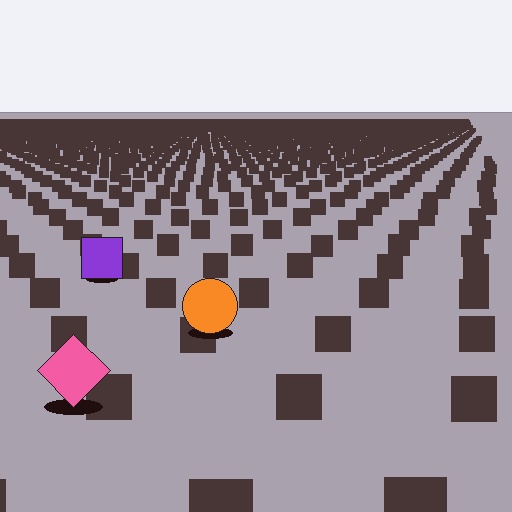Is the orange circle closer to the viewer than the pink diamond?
No. The pink diamond is closer — you can tell from the texture gradient: the ground texture is coarser near it.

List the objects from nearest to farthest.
From nearest to farthest: the pink diamond, the orange circle, the purple square.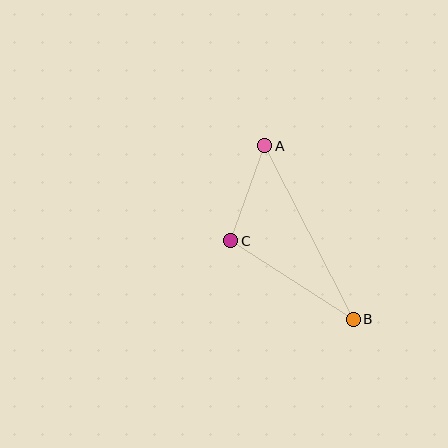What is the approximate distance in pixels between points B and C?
The distance between B and C is approximately 145 pixels.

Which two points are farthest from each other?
Points A and B are farthest from each other.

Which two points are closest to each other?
Points A and C are closest to each other.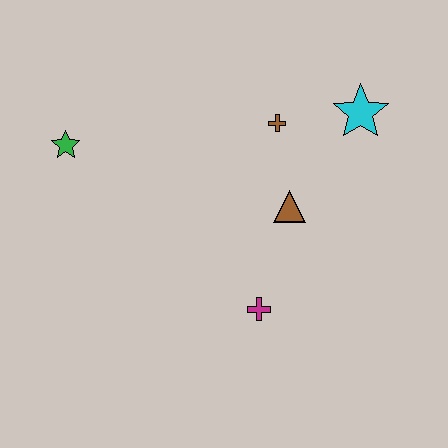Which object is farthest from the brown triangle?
The green star is farthest from the brown triangle.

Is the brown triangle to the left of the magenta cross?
No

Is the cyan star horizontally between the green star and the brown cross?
No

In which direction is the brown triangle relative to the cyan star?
The brown triangle is below the cyan star.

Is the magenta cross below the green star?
Yes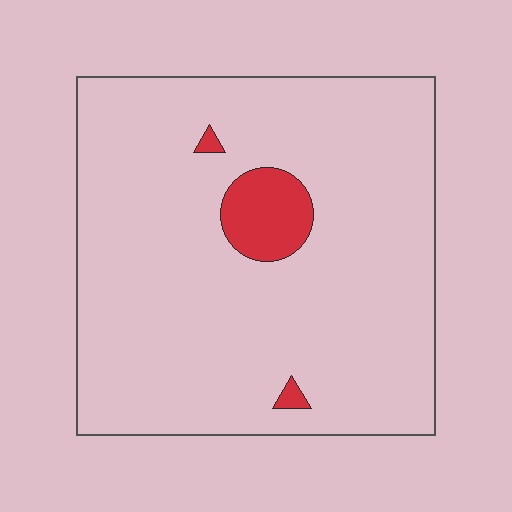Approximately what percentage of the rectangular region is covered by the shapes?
Approximately 5%.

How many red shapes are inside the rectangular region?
3.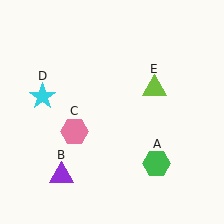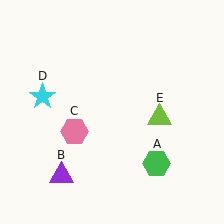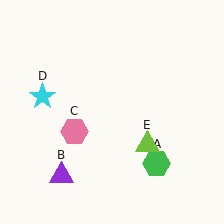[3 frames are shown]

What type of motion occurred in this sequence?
The lime triangle (object E) rotated clockwise around the center of the scene.